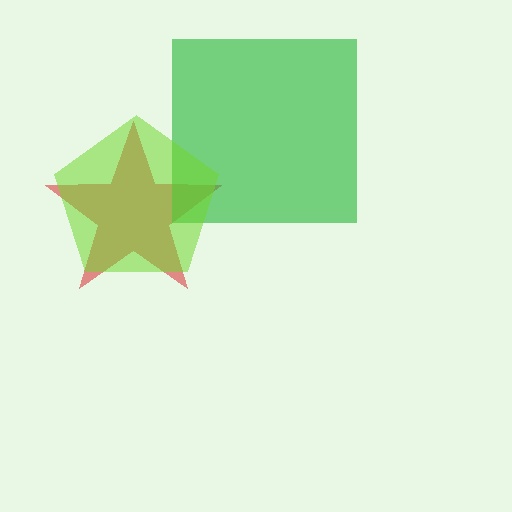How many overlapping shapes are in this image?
There are 3 overlapping shapes in the image.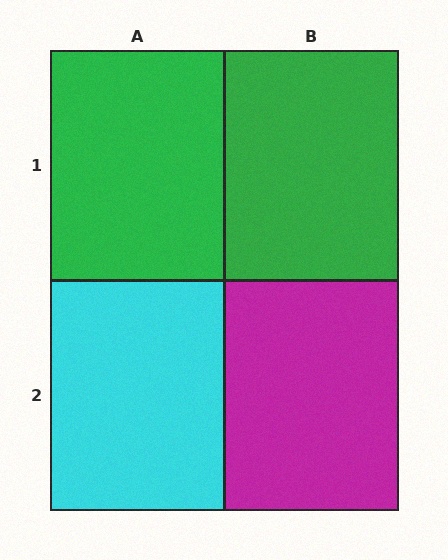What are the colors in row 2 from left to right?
Cyan, magenta.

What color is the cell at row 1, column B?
Green.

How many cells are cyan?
1 cell is cyan.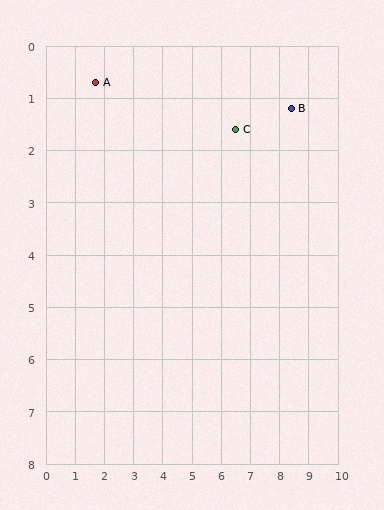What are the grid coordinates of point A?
Point A is at approximately (1.7, 0.7).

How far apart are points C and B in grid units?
Points C and B are about 1.9 grid units apart.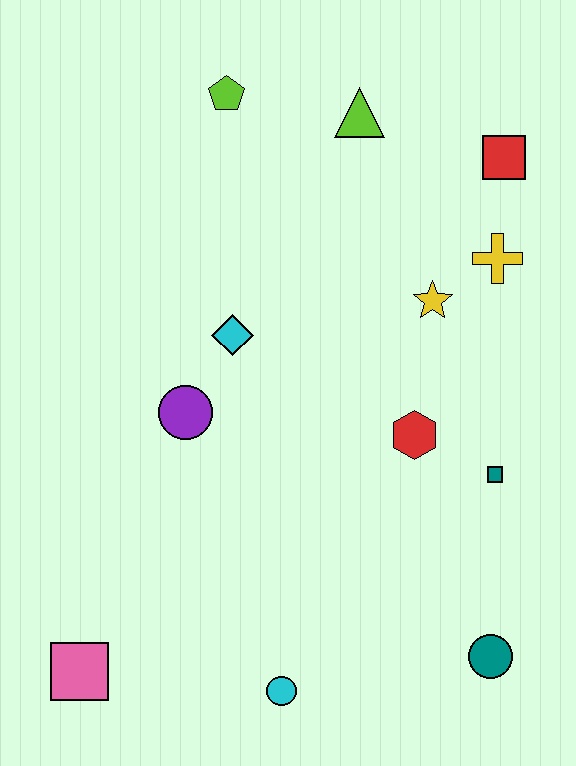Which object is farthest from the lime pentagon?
The teal circle is farthest from the lime pentagon.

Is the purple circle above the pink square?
Yes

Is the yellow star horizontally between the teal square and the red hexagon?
Yes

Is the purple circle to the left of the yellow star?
Yes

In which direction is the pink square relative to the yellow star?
The pink square is below the yellow star.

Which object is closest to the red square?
The yellow cross is closest to the red square.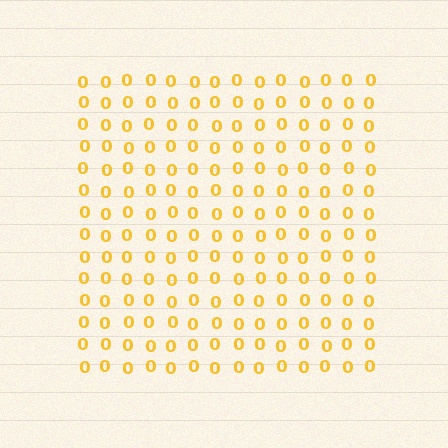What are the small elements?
The small elements are digit 0's.